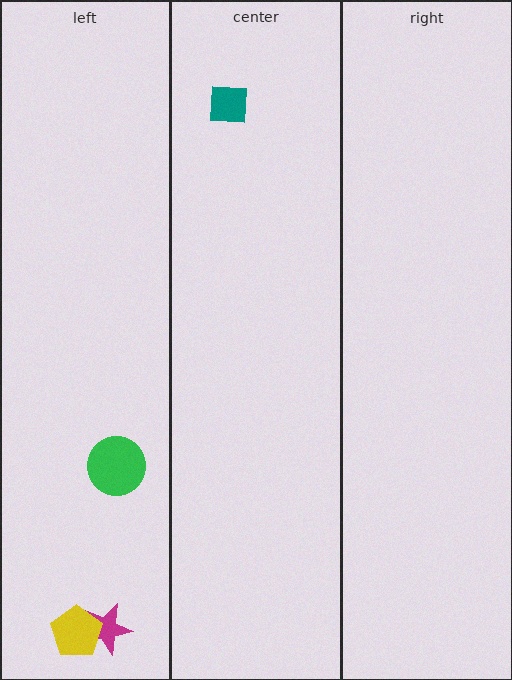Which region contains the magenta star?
The left region.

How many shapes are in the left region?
3.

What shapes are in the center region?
The teal square.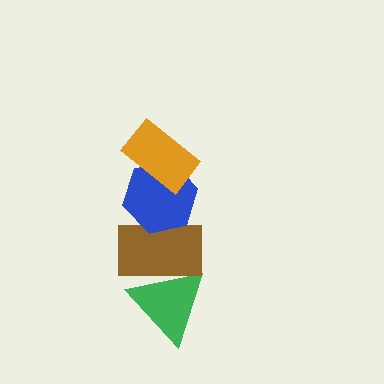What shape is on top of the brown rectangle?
The blue hexagon is on top of the brown rectangle.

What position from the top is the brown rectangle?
The brown rectangle is 3rd from the top.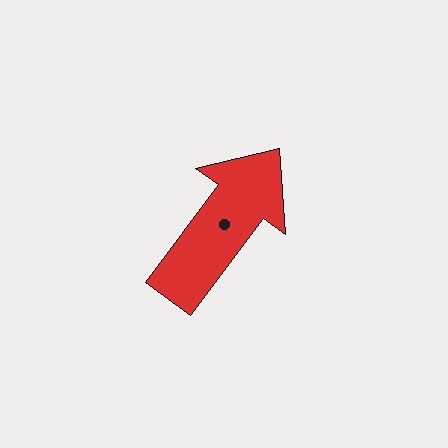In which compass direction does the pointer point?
Northeast.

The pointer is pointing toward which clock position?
Roughly 1 o'clock.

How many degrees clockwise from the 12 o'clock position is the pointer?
Approximately 36 degrees.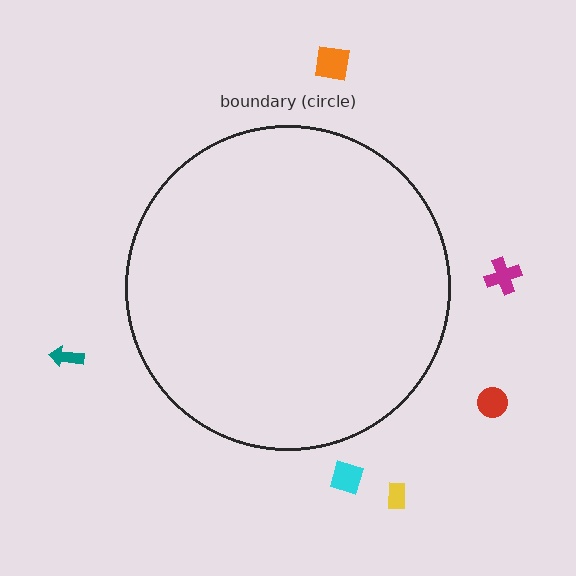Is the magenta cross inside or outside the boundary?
Outside.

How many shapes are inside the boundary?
0 inside, 6 outside.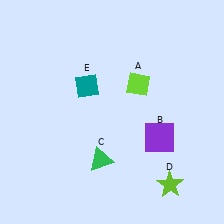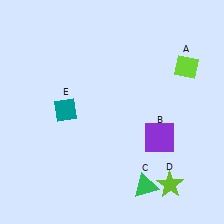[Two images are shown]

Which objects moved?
The objects that moved are: the lime diamond (A), the green triangle (C), the teal diamond (E).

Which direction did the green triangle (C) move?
The green triangle (C) moved right.